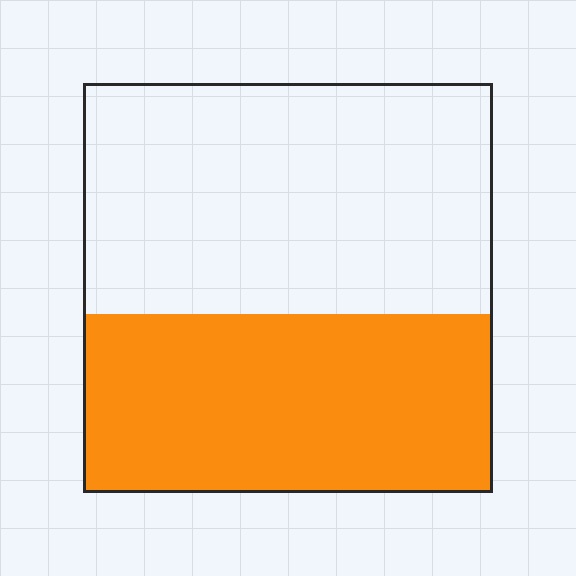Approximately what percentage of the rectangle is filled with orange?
Approximately 45%.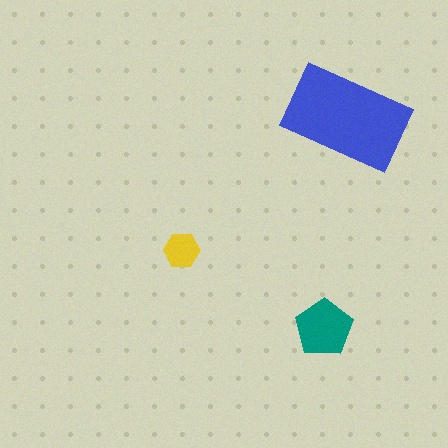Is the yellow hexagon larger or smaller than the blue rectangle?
Smaller.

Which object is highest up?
The blue rectangle is topmost.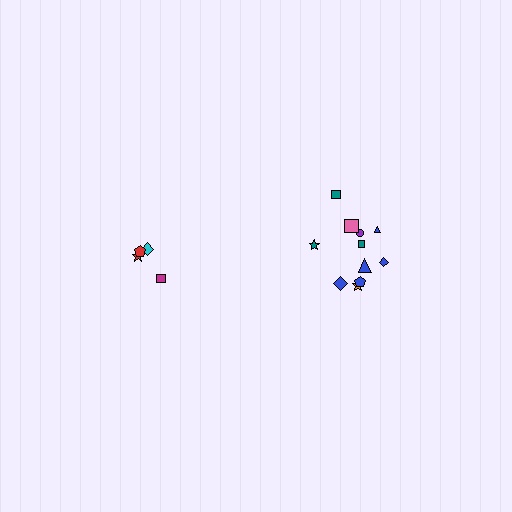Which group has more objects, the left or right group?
The right group.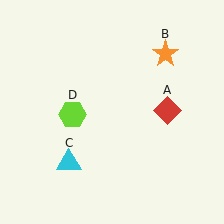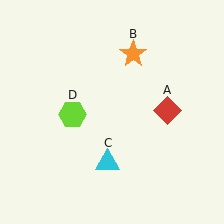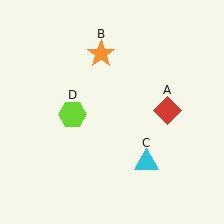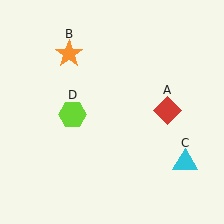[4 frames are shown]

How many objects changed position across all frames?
2 objects changed position: orange star (object B), cyan triangle (object C).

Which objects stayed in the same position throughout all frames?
Red diamond (object A) and lime hexagon (object D) remained stationary.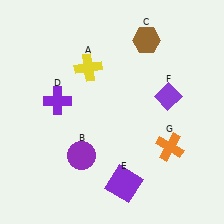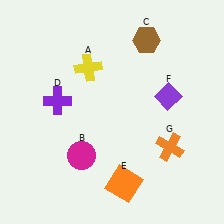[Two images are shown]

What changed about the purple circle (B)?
In Image 1, B is purple. In Image 2, it changed to magenta.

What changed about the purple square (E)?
In Image 1, E is purple. In Image 2, it changed to orange.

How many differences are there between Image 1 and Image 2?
There are 2 differences between the two images.